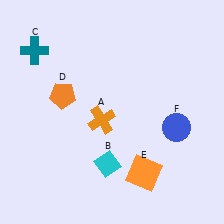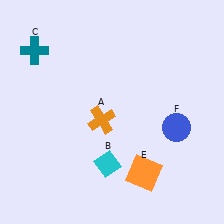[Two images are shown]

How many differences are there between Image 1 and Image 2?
There is 1 difference between the two images.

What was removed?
The orange pentagon (D) was removed in Image 2.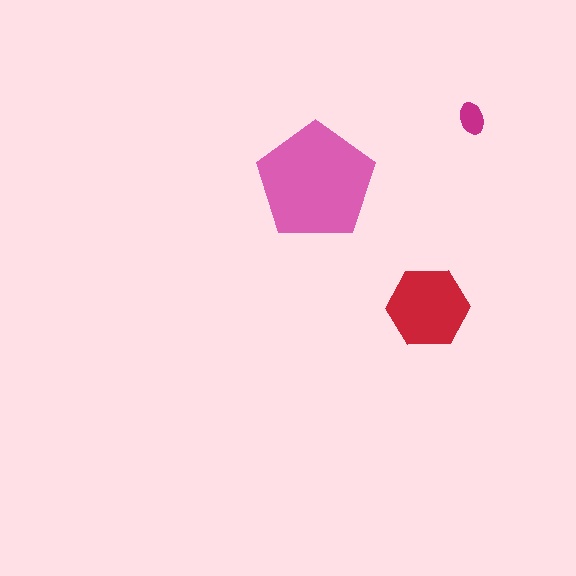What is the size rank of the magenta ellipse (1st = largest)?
3rd.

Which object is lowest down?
The red hexagon is bottommost.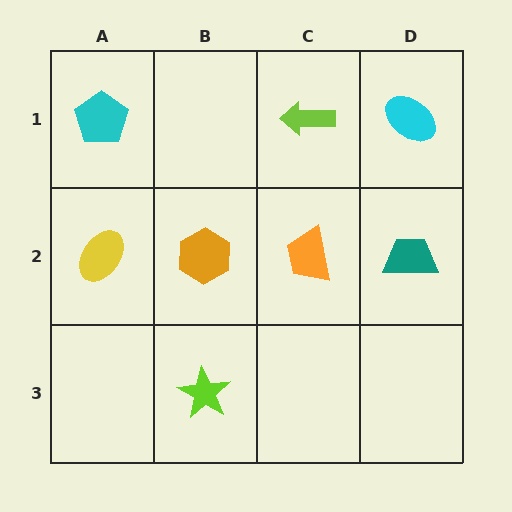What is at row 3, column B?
A lime star.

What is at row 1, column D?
A cyan ellipse.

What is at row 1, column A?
A cyan pentagon.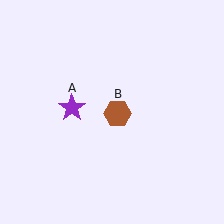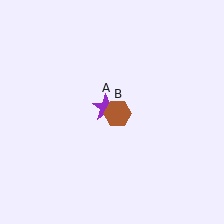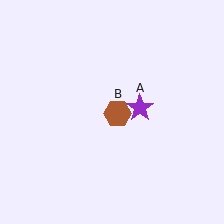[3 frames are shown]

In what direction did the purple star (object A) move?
The purple star (object A) moved right.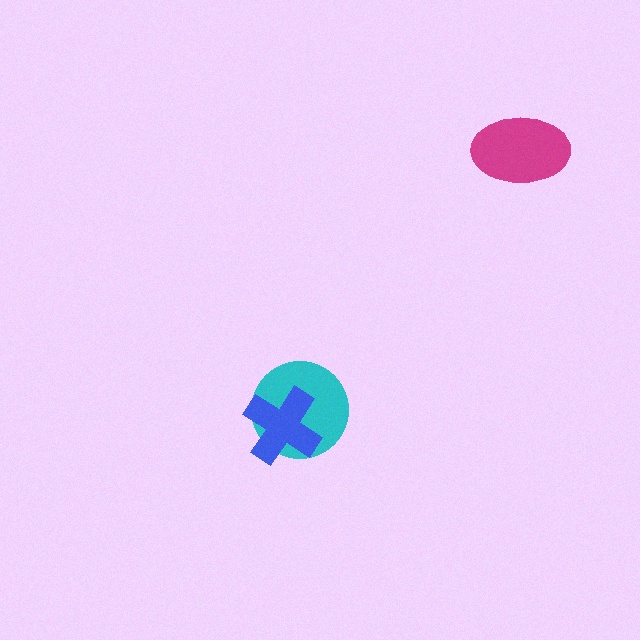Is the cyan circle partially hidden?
Yes, it is partially covered by another shape.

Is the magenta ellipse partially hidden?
No, no other shape covers it.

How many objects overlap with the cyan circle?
1 object overlaps with the cyan circle.